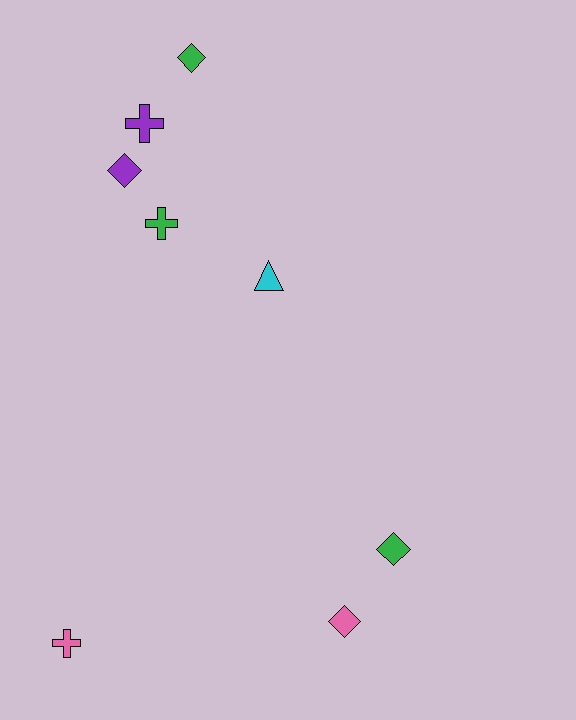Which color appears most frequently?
Green, with 3 objects.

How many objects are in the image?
There are 8 objects.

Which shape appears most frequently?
Diamond, with 4 objects.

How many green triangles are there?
There are no green triangles.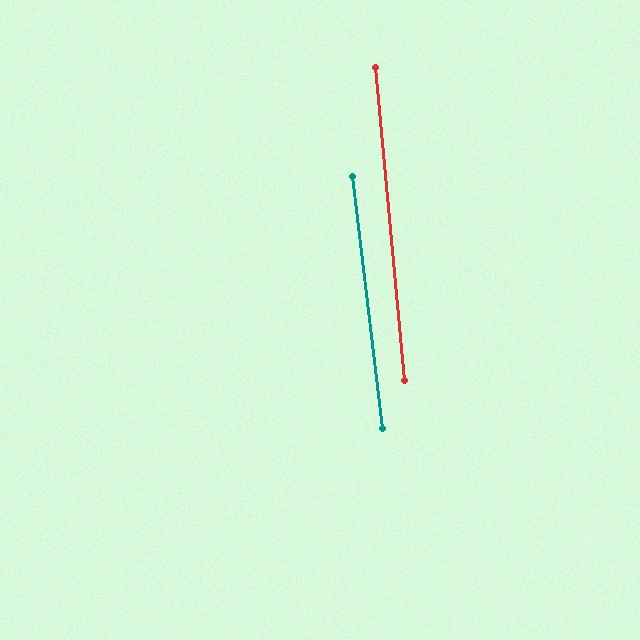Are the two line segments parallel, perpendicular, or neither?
Parallel — their directions differ by only 1.5°.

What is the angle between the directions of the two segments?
Approximately 1 degree.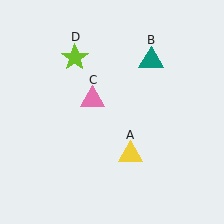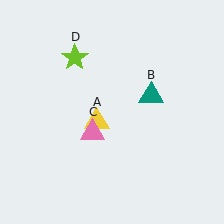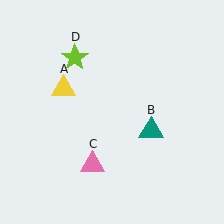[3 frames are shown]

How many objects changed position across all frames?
3 objects changed position: yellow triangle (object A), teal triangle (object B), pink triangle (object C).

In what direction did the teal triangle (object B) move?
The teal triangle (object B) moved down.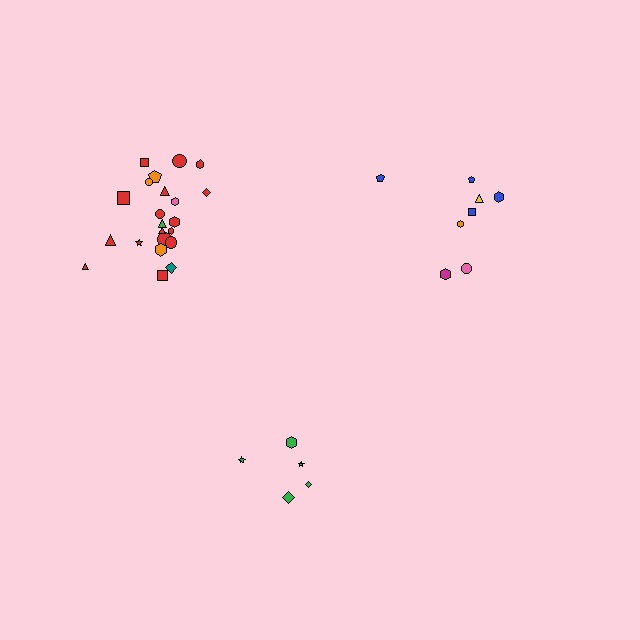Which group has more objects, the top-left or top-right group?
The top-left group.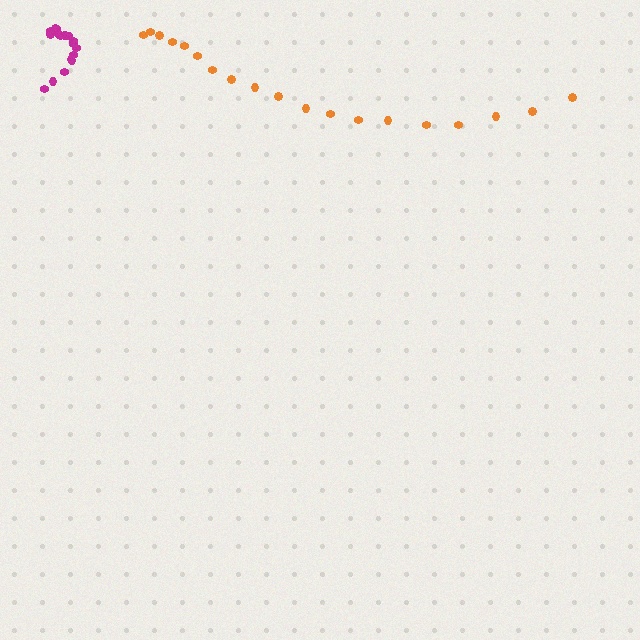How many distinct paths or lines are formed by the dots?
There are 2 distinct paths.